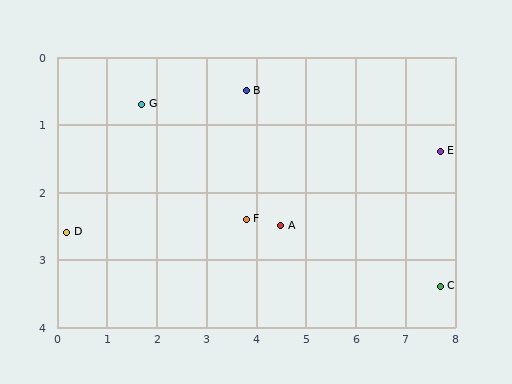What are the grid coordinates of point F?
Point F is at approximately (3.8, 2.4).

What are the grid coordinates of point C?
Point C is at approximately (7.7, 3.4).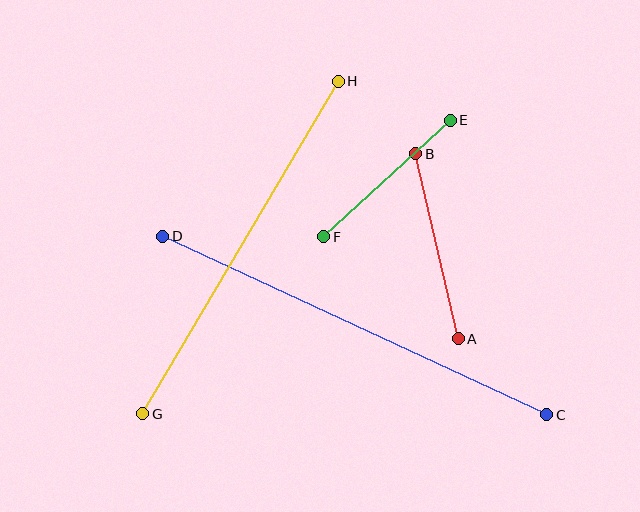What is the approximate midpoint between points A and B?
The midpoint is at approximately (437, 246) pixels.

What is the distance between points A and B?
The distance is approximately 189 pixels.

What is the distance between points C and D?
The distance is approximately 424 pixels.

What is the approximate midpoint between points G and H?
The midpoint is at approximately (240, 247) pixels.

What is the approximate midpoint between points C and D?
The midpoint is at approximately (355, 326) pixels.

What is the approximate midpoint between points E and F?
The midpoint is at approximately (387, 178) pixels.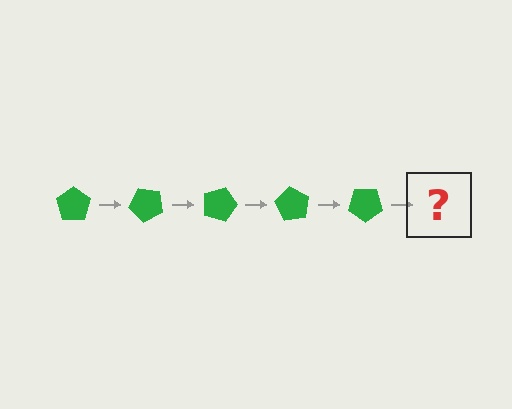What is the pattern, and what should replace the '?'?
The pattern is that the pentagon rotates 45 degrees each step. The '?' should be a green pentagon rotated 225 degrees.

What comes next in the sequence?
The next element should be a green pentagon rotated 225 degrees.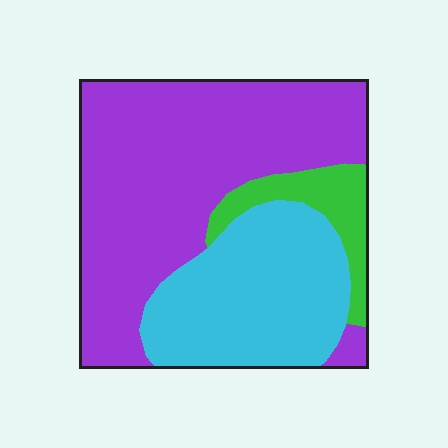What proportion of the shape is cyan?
Cyan covers about 30% of the shape.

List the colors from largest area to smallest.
From largest to smallest: purple, cyan, green.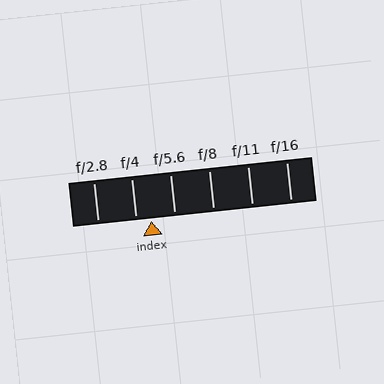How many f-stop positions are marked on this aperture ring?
There are 6 f-stop positions marked.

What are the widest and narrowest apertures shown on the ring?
The widest aperture shown is f/2.8 and the narrowest is f/16.